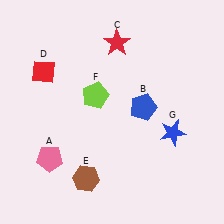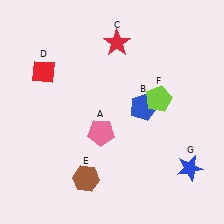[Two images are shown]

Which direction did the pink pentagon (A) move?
The pink pentagon (A) moved right.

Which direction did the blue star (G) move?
The blue star (G) moved down.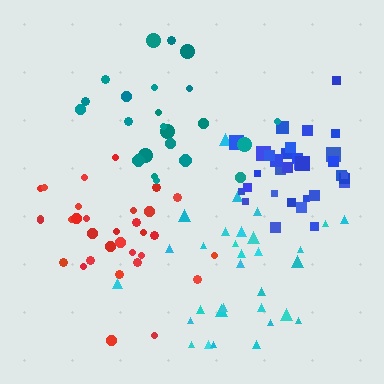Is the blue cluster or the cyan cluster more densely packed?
Blue.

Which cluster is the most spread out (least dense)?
Cyan.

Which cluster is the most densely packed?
Blue.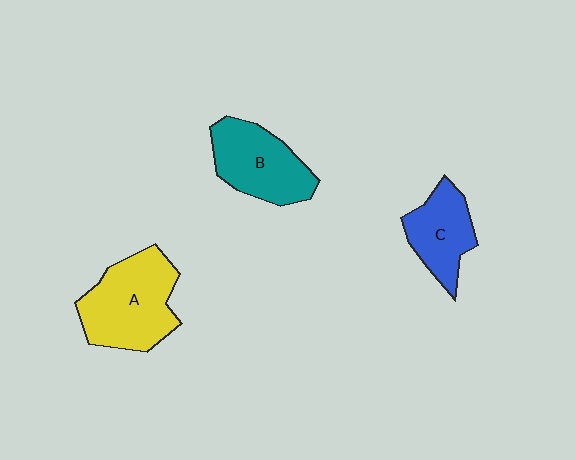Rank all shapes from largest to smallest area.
From largest to smallest: A (yellow), B (teal), C (blue).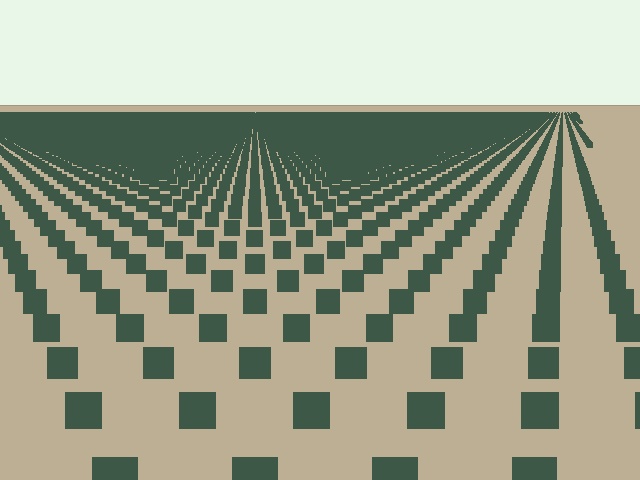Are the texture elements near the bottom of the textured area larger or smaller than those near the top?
Larger. Near the bottom, elements are closer to the viewer and appear at a bigger on-screen size.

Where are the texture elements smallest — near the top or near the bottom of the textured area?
Near the top.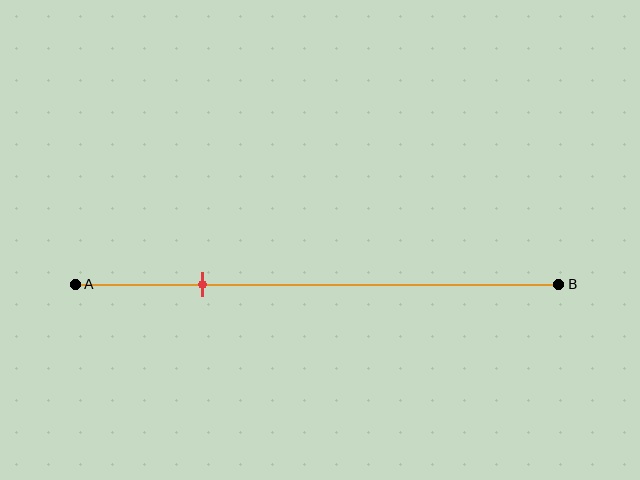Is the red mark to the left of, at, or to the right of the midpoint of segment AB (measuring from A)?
The red mark is to the left of the midpoint of segment AB.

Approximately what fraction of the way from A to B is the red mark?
The red mark is approximately 25% of the way from A to B.